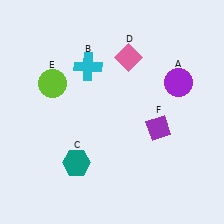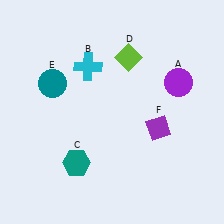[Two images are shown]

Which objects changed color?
D changed from pink to lime. E changed from lime to teal.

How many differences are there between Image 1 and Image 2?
There are 2 differences between the two images.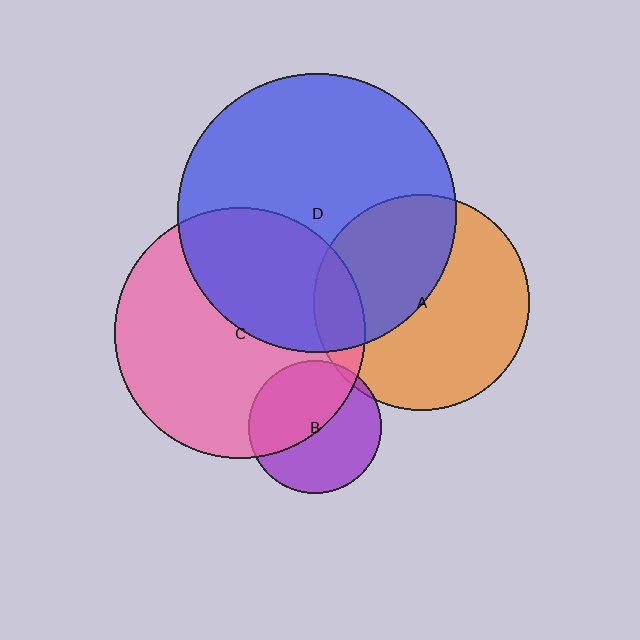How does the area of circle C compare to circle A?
Approximately 1.4 times.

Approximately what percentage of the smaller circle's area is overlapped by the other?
Approximately 40%.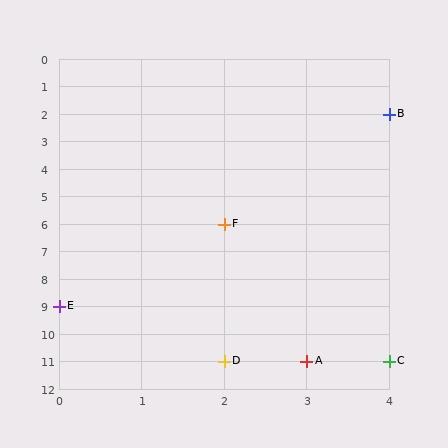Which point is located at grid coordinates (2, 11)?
Point D is at (2, 11).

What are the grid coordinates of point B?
Point B is at grid coordinates (4, 2).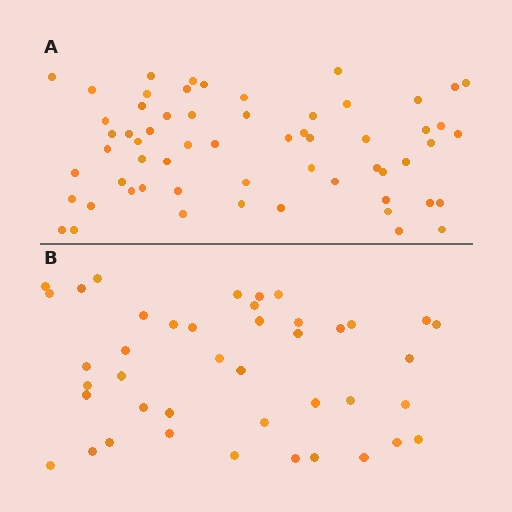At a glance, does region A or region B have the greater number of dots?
Region A (the top region) has more dots.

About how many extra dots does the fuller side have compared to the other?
Region A has approximately 20 more dots than region B.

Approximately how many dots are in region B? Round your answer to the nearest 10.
About 40 dots. (The exact count is 42, which rounds to 40.)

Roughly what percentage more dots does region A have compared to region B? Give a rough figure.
About 45% more.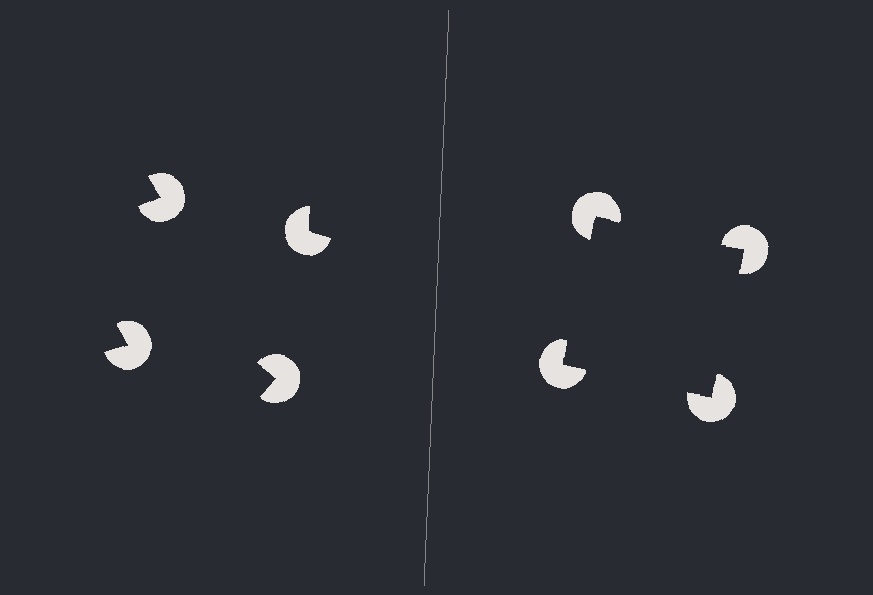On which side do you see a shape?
An illusory square appears on the right side. On the left side the wedge cuts are rotated, so no coherent shape forms.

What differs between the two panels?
The pac-man discs are positioned identically on both sides; only the wedge orientations differ. On the right they align to a square; on the left they are misaligned.